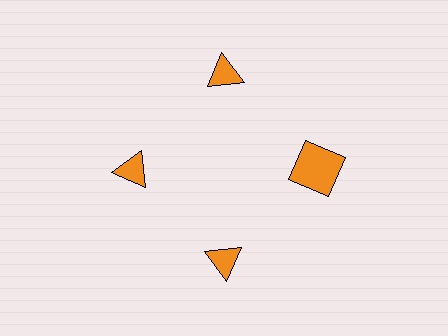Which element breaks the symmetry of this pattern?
The orange square at roughly the 3 o'clock position breaks the symmetry. All other shapes are orange triangles.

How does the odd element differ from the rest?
It has a different shape: square instead of triangle.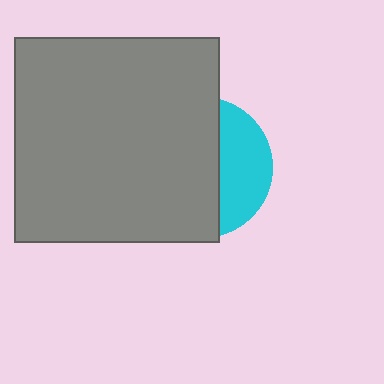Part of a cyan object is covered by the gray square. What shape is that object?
It is a circle.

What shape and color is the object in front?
The object in front is a gray square.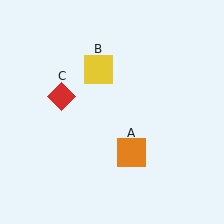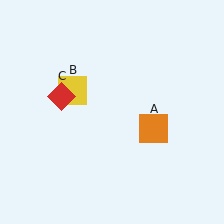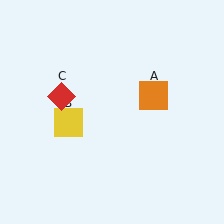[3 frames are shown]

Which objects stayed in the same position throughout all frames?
Red diamond (object C) remained stationary.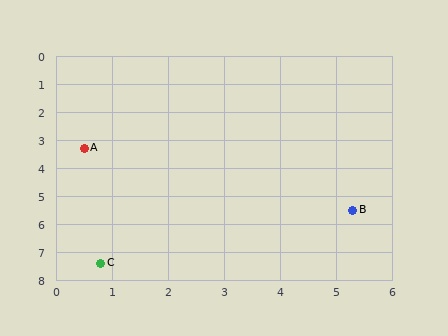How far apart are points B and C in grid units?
Points B and C are about 4.9 grid units apart.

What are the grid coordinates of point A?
Point A is at approximately (0.5, 3.3).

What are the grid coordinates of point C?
Point C is at approximately (0.8, 7.4).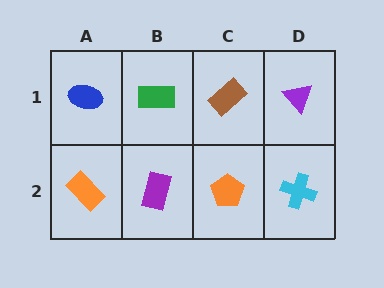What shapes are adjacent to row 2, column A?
A blue ellipse (row 1, column A), a purple rectangle (row 2, column B).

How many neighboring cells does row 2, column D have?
2.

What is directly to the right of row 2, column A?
A purple rectangle.